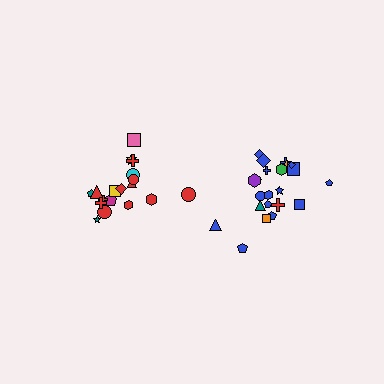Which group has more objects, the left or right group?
The right group.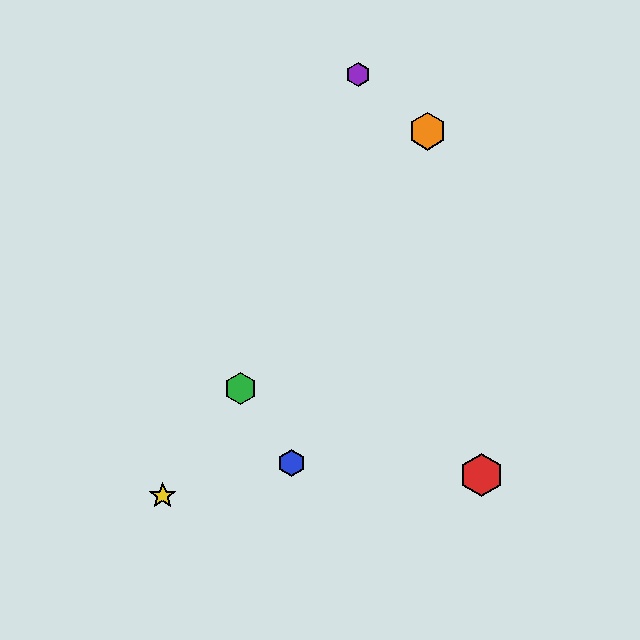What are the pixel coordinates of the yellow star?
The yellow star is at (163, 496).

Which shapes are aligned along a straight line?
The green hexagon, the yellow star, the orange hexagon are aligned along a straight line.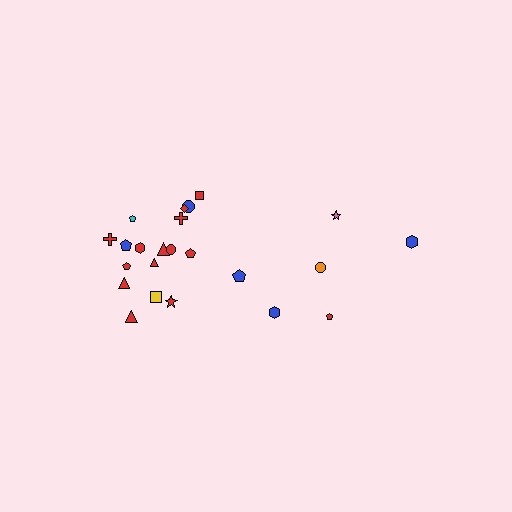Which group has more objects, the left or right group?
The left group.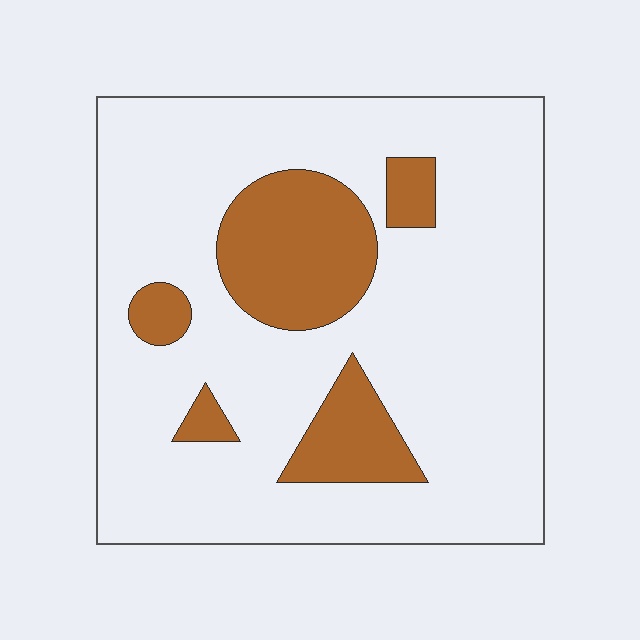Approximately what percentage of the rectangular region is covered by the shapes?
Approximately 20%.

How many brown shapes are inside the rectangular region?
5.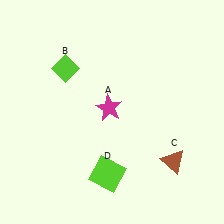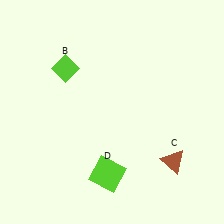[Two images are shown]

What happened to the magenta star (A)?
The magenta star (A) was removed in Image 2. It was in the top-left area of Image 1.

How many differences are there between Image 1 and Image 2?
There is 1 difference between the two images.